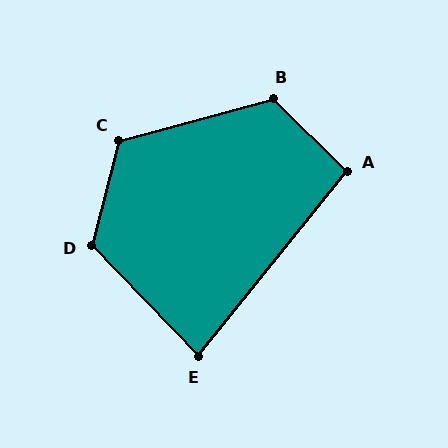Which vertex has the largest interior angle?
D, at approximately 121 degrees.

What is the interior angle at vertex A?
Approximately 95 degrees (obtuse).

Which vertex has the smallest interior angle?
E, at approximately 83 degrees.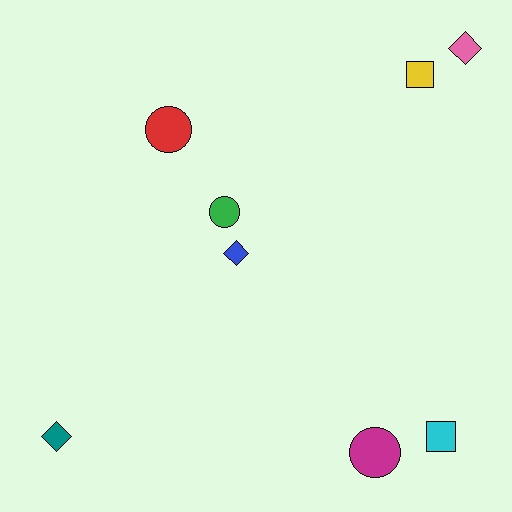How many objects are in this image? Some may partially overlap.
There are 8 objects.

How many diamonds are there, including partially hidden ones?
There are 3 diamonds.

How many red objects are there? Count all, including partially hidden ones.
There is 1 red object.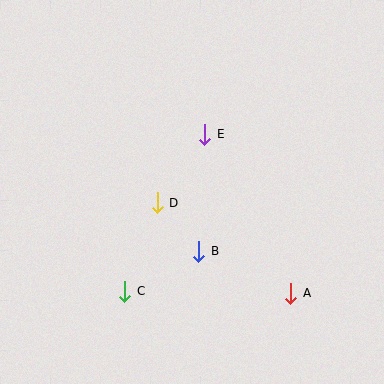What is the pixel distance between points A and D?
The distance between A and D is 161 pixels.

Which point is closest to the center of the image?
Point D at (157, 203) is closest to the center.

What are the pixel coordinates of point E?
Point E is at (205, 134).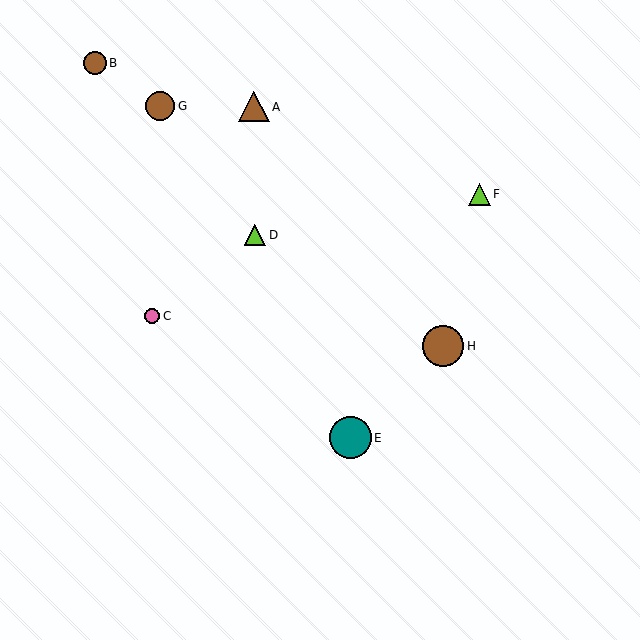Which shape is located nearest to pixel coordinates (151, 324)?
The pink circle (labeled C) at (152, 316) is nearest to that location.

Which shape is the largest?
The teal circle (labeled E) is the largest.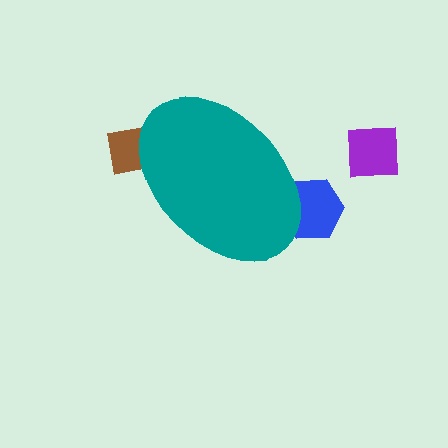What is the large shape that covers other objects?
A teal ellipse.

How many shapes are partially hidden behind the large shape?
2 shapes are partially hidden.